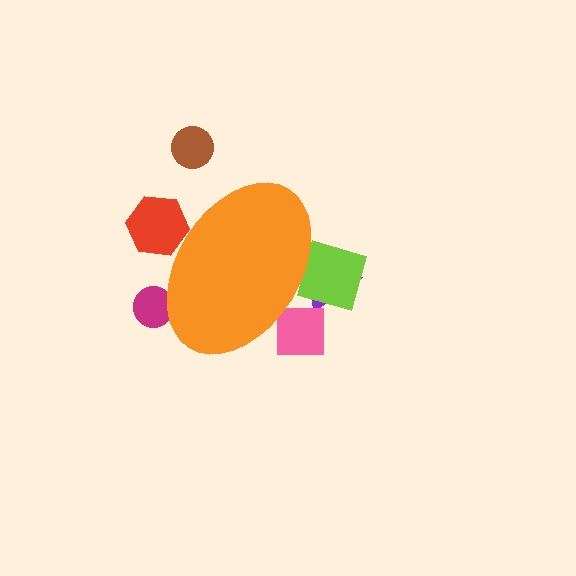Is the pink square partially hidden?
Yes, the pink square is partially hidden behind the orange ellipse.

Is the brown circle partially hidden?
No, the brown circle is fully visible.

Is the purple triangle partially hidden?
Yes, the purple triangle is partially hidden behind the orange ellipse.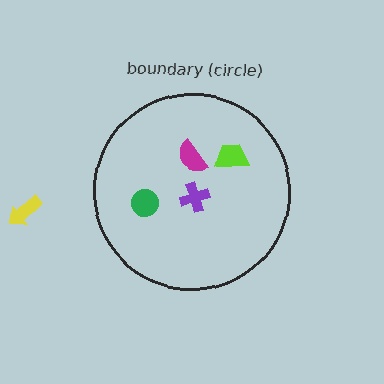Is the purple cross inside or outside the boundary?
Inside.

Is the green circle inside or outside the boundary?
Inside.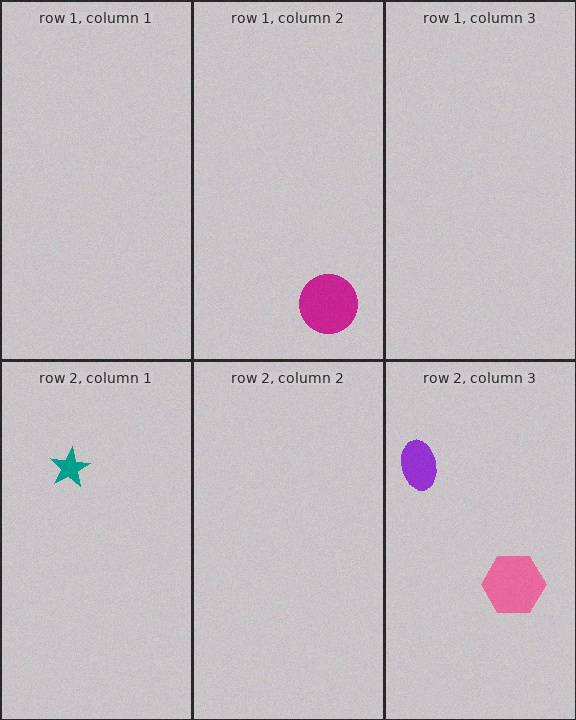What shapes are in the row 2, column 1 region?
The teal star.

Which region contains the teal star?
The row 2, column 1 region.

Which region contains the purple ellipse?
The row 2, column 3 region.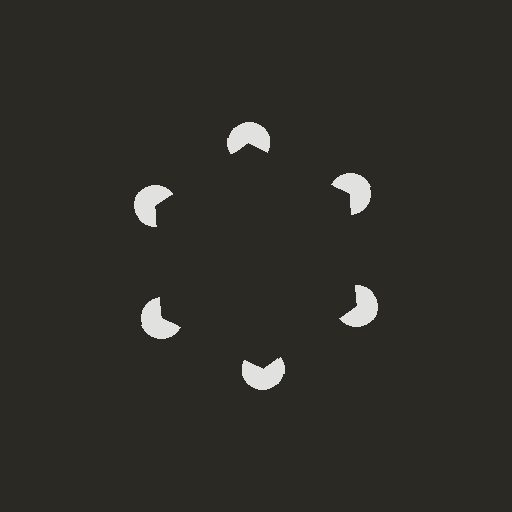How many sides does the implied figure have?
6 sides.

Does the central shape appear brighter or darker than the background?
It typically appears slightly darker than the background, even though no actual brightness change is drawn.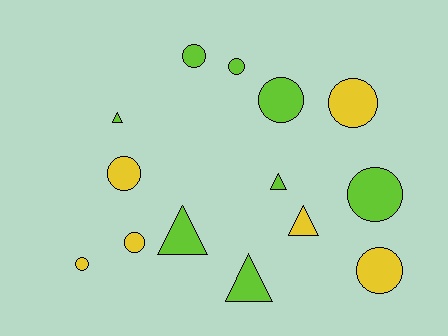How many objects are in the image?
There are 14 objects.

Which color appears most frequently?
Lime, with 8 objects.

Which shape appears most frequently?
Circle, with 9 objects.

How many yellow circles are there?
There are 5 yellow circles.